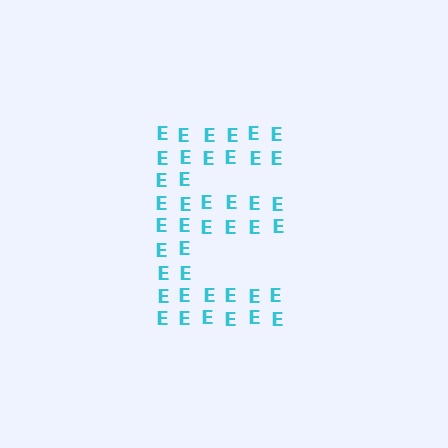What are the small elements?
The small elements are letter E's.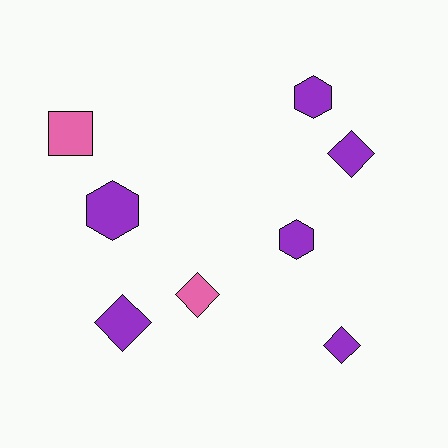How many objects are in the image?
There are 8 objects.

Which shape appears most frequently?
Diamond, with 4 objects.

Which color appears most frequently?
Purple, with 6 objects.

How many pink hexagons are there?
There are no pink hexagons.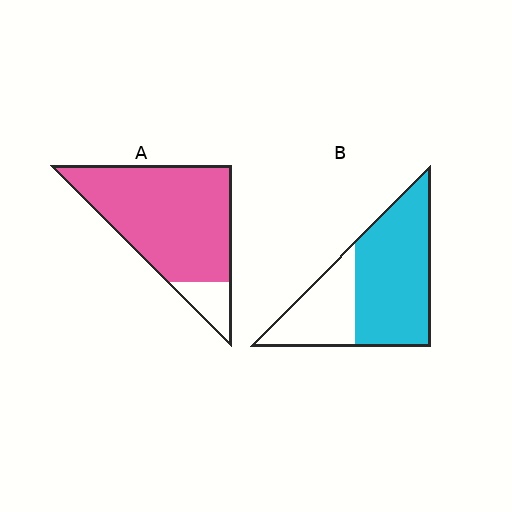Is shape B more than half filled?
Yes.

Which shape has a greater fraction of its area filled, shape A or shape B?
Shape A.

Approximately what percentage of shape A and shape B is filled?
A is approximately 85% and B is approximately 65%.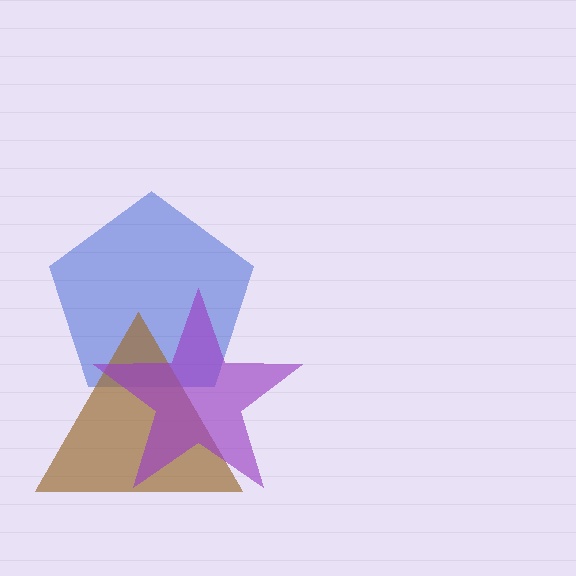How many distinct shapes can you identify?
There are 3 distinct shapes: a blue pentagon, a brown triangle, a purple star.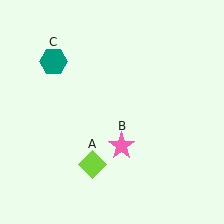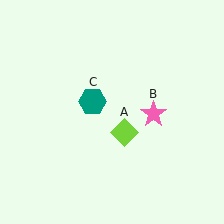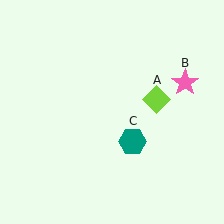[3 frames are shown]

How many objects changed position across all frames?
3 objects changed position: lime diamond (object A), pink star (object B), teal hexagon (object C).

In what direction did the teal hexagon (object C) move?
The teal hexagon (object C) moved down and to the right.